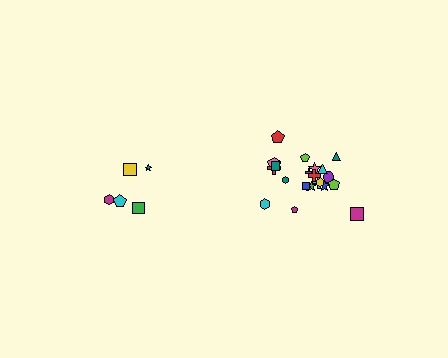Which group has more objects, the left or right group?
The right group.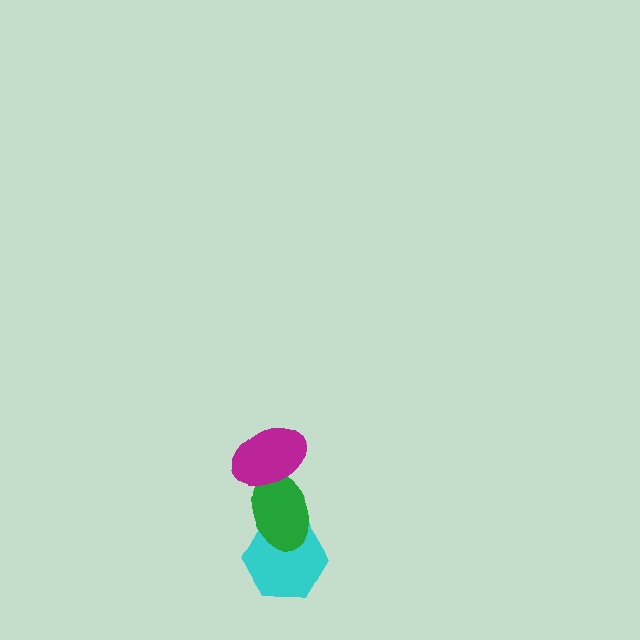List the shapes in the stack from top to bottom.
From top to bottom: the magenta ellipse, the green ellipse, the cyan hexagon.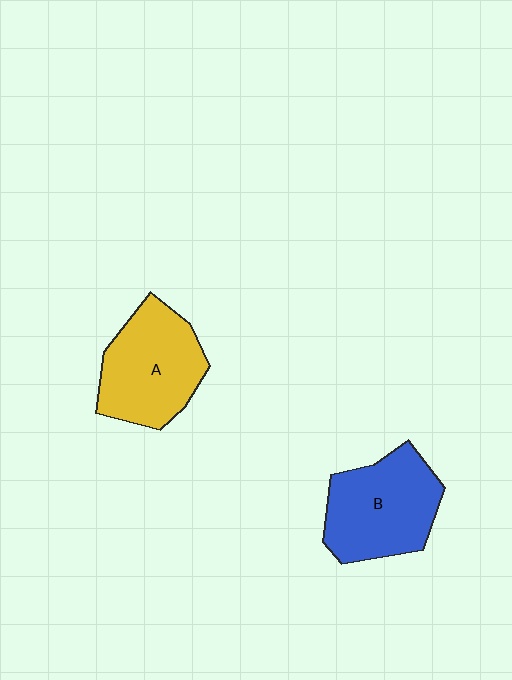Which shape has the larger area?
Shape B (blue).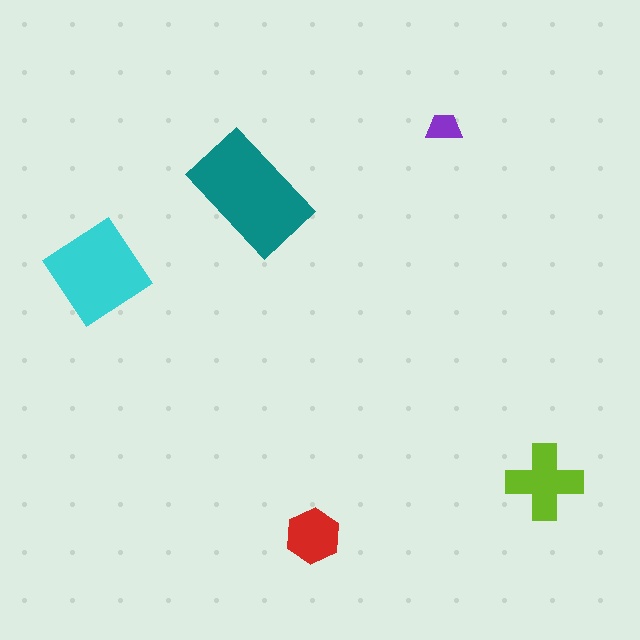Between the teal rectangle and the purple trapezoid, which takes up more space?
The teal rectangle.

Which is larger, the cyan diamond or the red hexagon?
The cyan diamond.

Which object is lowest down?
The red hexagon is bottommost.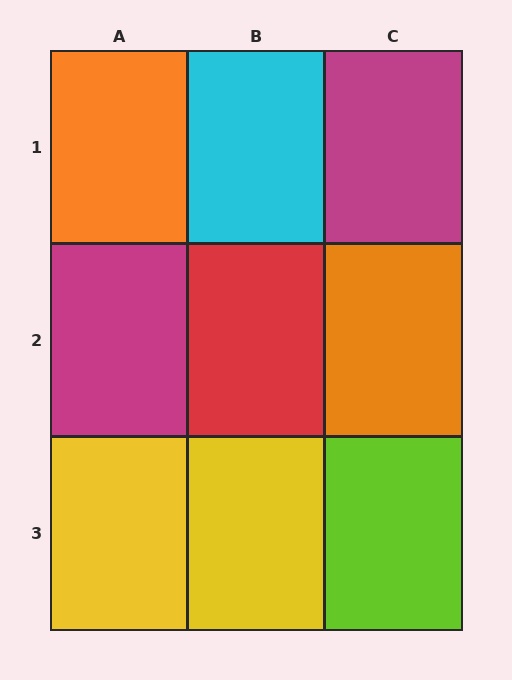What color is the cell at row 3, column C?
Lime.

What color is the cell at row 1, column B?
Cyan.